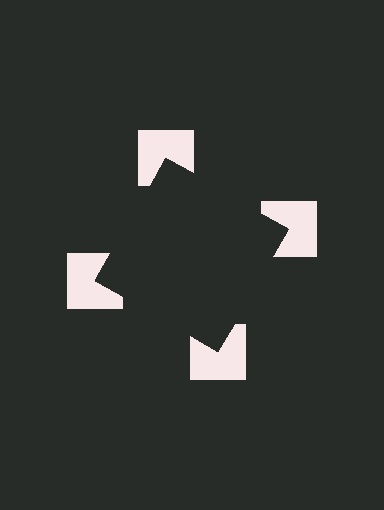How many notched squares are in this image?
There are 4 — one at each vertex of the illusory square.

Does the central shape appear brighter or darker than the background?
It typically appears slightly darker than the background, even though no actual brightness change is drawn.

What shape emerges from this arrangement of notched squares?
An illusory square — its edges are inferred from the aligned wedge cuts in the notched squares, not physically drawn.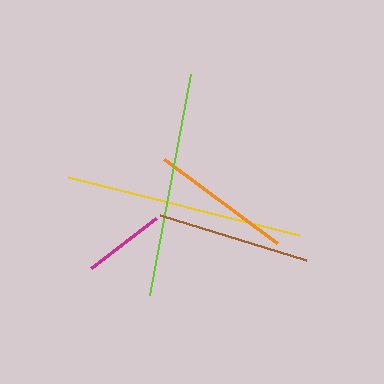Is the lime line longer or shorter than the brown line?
The lime line is longer than the brown line.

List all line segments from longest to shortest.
From longest to shortest: yellow, lime, brown, orange, magenta.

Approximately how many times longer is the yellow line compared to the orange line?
The yellow line is approximately 1.7 times the length of the orange line.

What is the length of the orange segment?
The orange segment is approximately 141 pixels long.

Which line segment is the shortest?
The magenta line is the shortest at approximately 82 pixels.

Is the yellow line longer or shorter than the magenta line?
The yellow line is longer than the magenta line.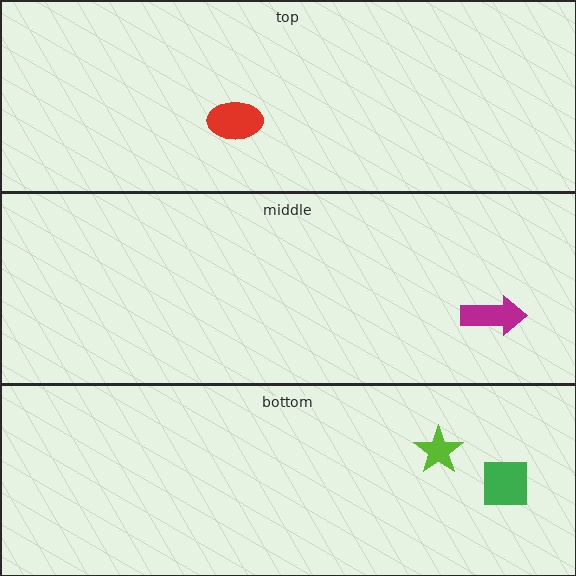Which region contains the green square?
The bottom region.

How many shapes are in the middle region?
1.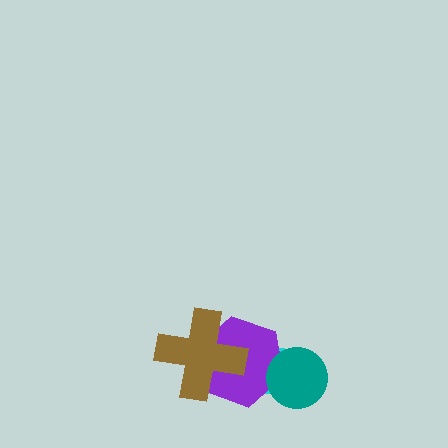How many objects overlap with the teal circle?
2 objects overlap with the teal circle.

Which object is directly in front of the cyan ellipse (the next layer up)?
The purple hexagon is directly in front of the cyan ellipse.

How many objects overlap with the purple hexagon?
3 objects overlap with the purple hexagon.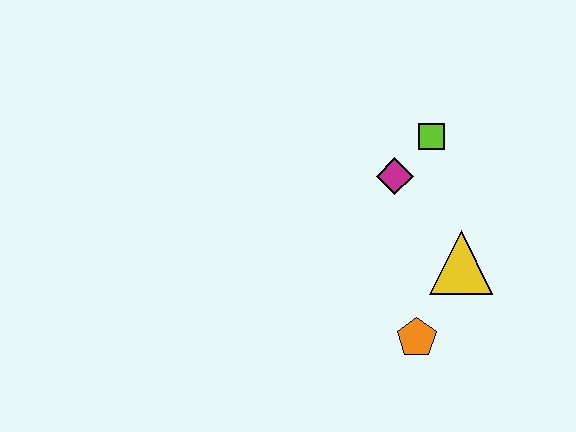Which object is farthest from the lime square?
The orange pentagon is farthest from the lime square.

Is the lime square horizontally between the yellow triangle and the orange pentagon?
Yes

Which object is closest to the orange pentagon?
The yellow triangle is closest to the orange pentagon.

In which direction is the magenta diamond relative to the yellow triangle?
The magenta diamond is above the yellow triangle.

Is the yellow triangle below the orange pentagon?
No